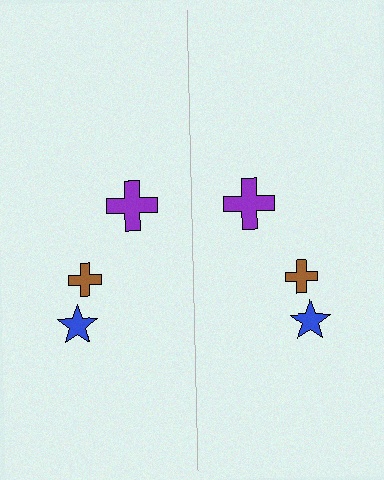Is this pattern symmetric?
Yes, this pattern has bilateral (reflection) symmetry.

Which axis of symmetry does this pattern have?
The pattern has a vertical axis of symmetry running through the center of the image.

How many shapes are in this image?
There are 6 shapes in this image.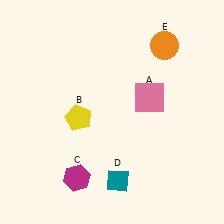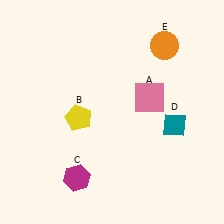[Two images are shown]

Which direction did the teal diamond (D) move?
The teal diamond (D) moved right.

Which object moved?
The teal diamond (D) moved right.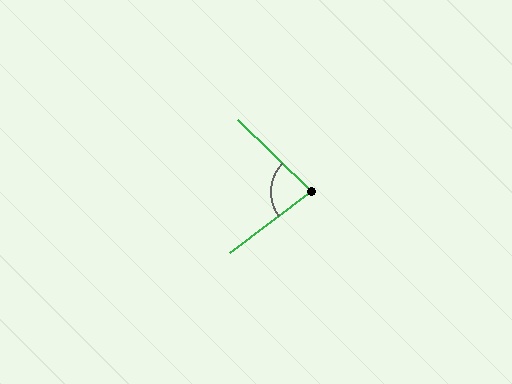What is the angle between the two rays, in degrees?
Approximately 81 degrees.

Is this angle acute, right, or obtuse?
It is acute.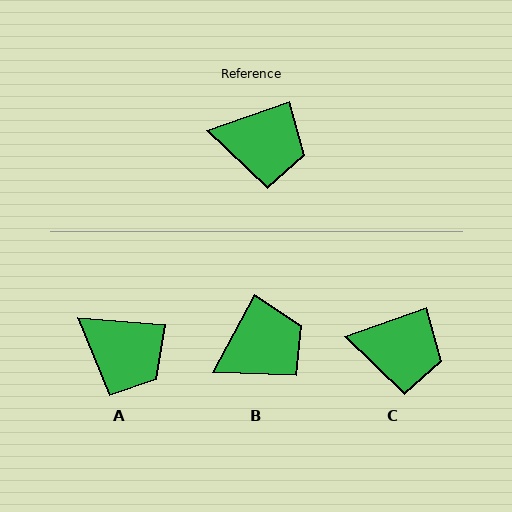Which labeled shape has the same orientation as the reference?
C.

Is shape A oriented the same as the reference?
No, it is off by about 24 degrees.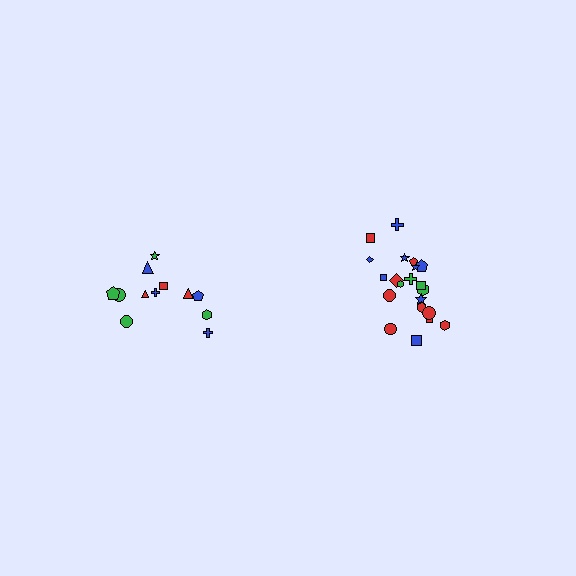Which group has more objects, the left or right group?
The right group.